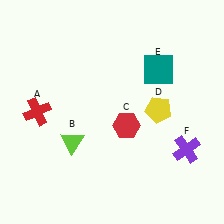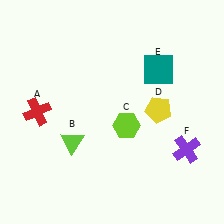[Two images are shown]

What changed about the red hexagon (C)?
In Image 1, C is red. In Image 2, it changed to lime.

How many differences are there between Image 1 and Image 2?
There is 1 difference between the two images.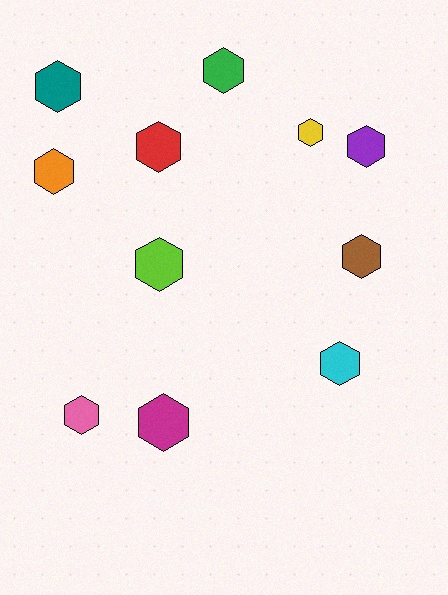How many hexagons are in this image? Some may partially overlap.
There are 11 hexagons.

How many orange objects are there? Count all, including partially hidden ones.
There is 1 orange object.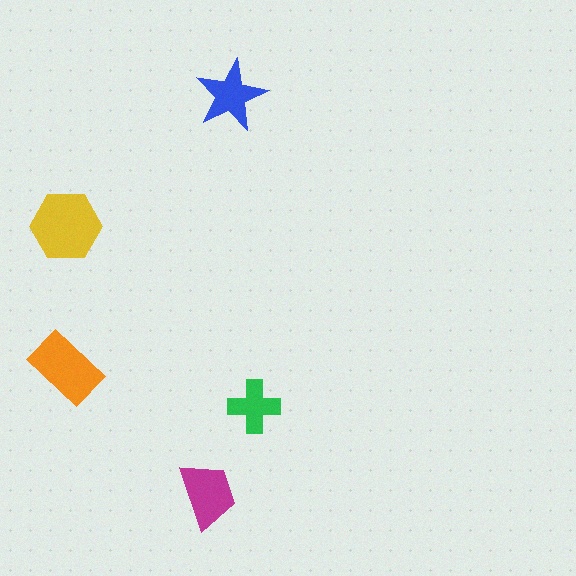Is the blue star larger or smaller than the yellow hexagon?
Smaller.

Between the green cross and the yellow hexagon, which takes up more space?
The yellow hexagon.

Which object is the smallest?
The green cross.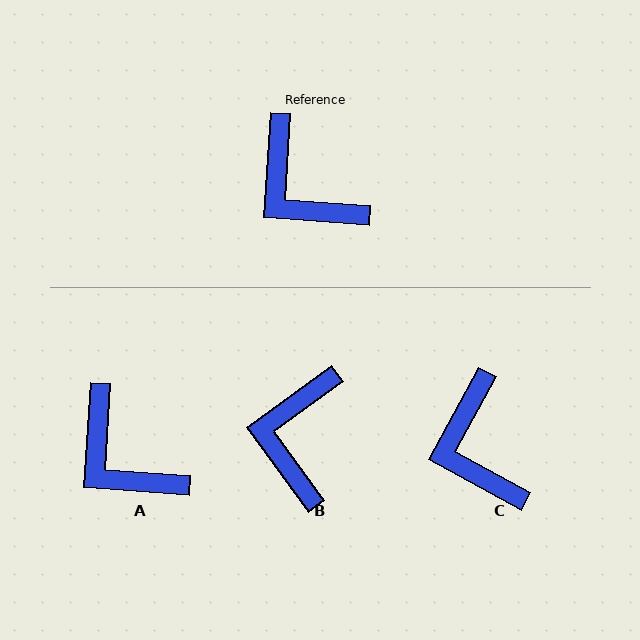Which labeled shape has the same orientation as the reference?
A.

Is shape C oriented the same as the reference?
No, it is off by about 25 degrees.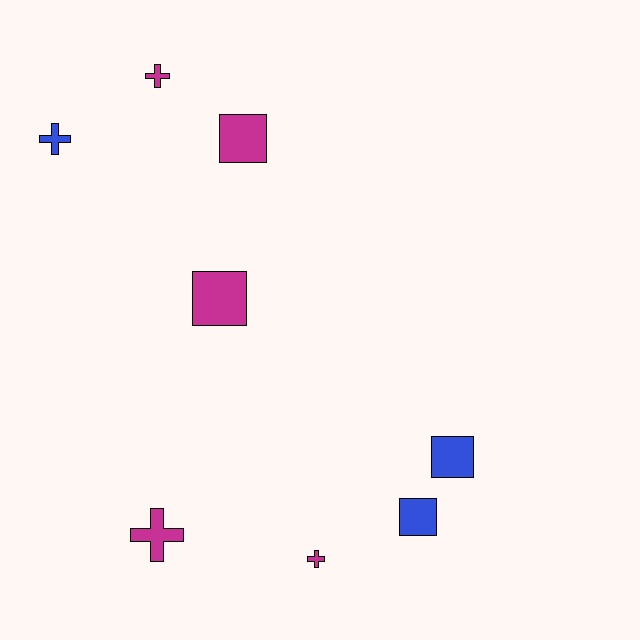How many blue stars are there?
There are no blue stars.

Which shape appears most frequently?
Cross, with 4 objects.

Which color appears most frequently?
Magenta, with 5 objects.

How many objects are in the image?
There are 8 objects.